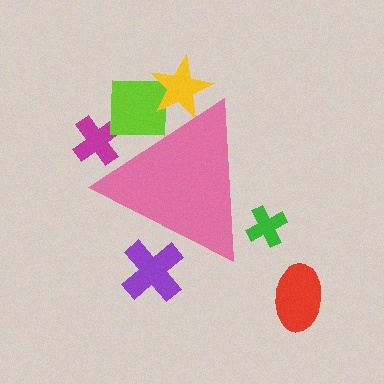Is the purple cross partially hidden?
Yes, the purple cross is partially hidden behind the pink triangle.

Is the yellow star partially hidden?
Yes, the yellow star is partially hidden behind the pink triangle.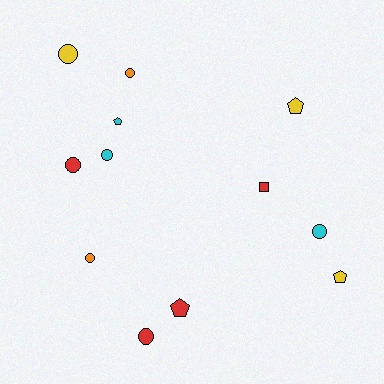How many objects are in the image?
There are 12 objects.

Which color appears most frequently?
Red, with 4 objects.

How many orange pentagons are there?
There are no orange pentagons.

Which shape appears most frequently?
Circle, with 7 objects.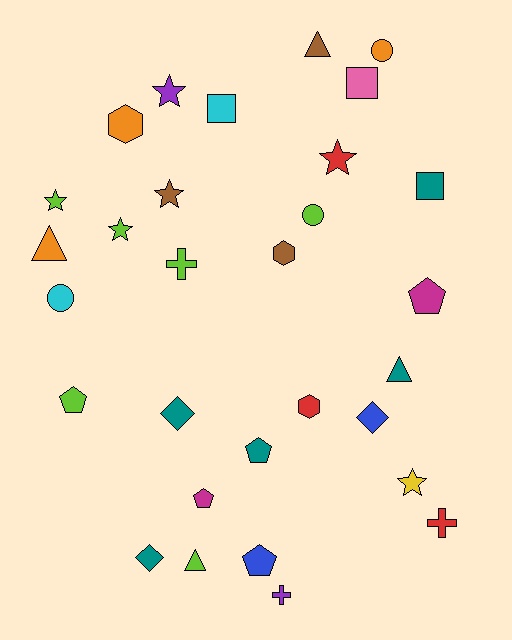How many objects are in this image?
There are 30 objects.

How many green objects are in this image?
There are no green objects.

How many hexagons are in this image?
There are 3 hexagons.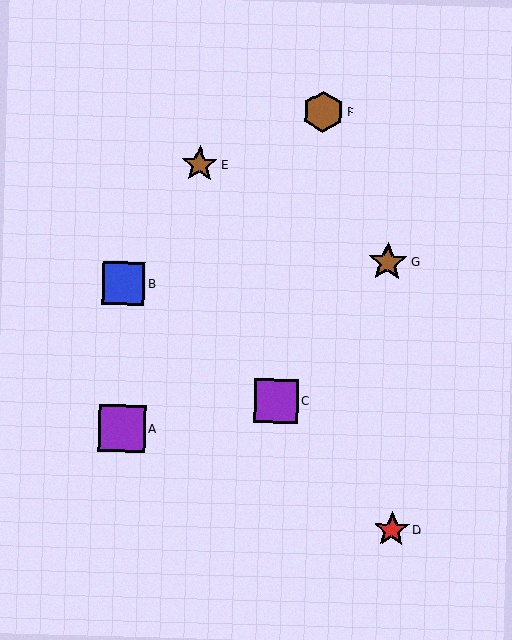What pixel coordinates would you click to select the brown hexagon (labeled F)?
Click at (323, 112) to select the brown hexagon F.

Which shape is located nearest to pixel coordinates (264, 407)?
The purple square (labeled C) at (276, 401) is nearest to that location.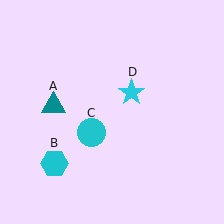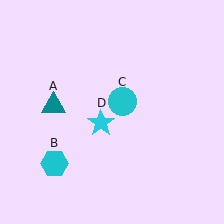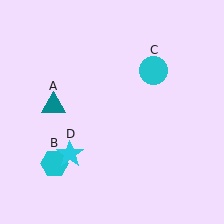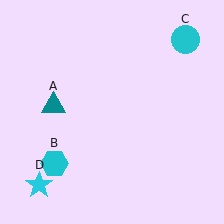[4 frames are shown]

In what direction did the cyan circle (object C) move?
The cyan circle (object C) moved up and to the right.